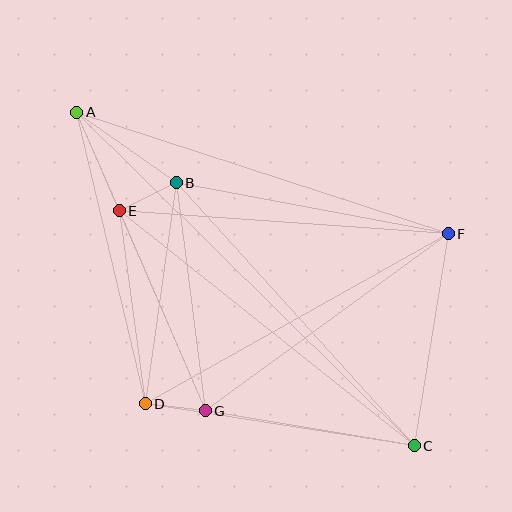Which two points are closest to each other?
Points D and G are closest to each other.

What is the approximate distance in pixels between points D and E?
The distance between D and E is approximately 195 pixels.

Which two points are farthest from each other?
Points A and C are farthest from each other.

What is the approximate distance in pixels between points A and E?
The distance between A and E is approximately 107 pixels.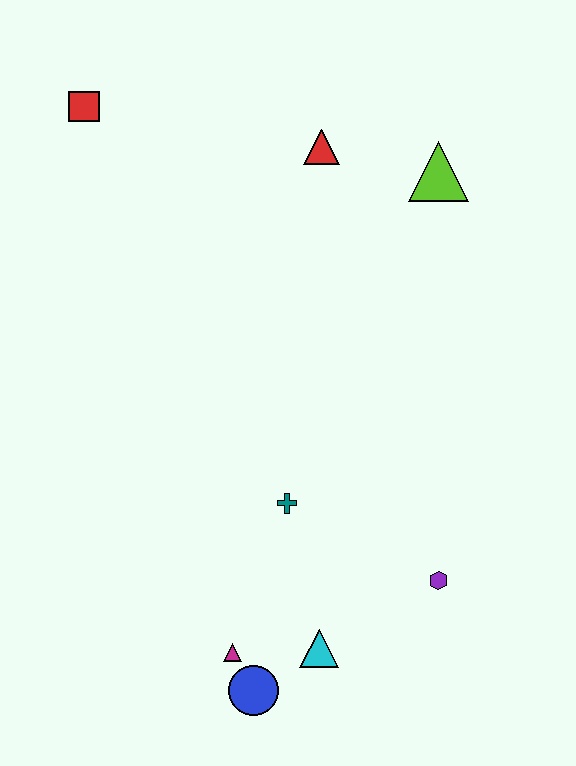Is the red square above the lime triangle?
Yes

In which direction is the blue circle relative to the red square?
The blue circle is below the red square.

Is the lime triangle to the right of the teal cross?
Yes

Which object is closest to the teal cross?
The cyan triangle is closest to the teal cross.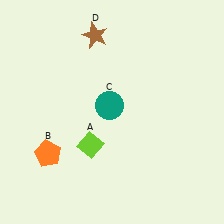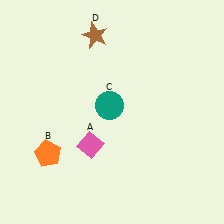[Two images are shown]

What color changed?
The diamond (A) changed from lime in Image 1 to pink in Image 2.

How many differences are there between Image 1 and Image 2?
There is 1 difference between the two images.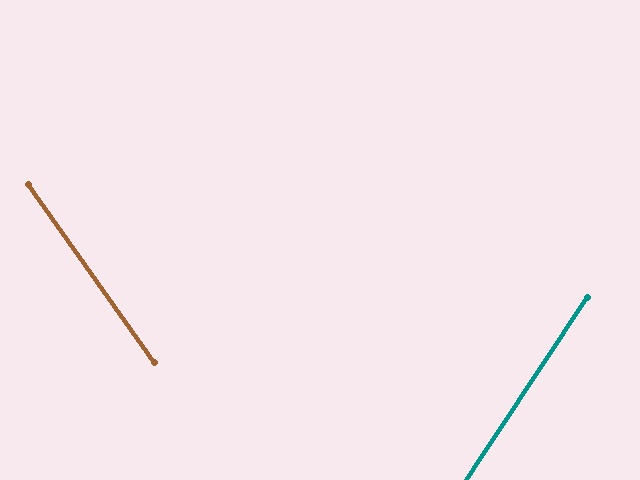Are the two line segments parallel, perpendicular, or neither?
Neither parallel nor perpendicular — they differ by about 69°.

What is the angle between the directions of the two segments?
Approximately 69 degrees.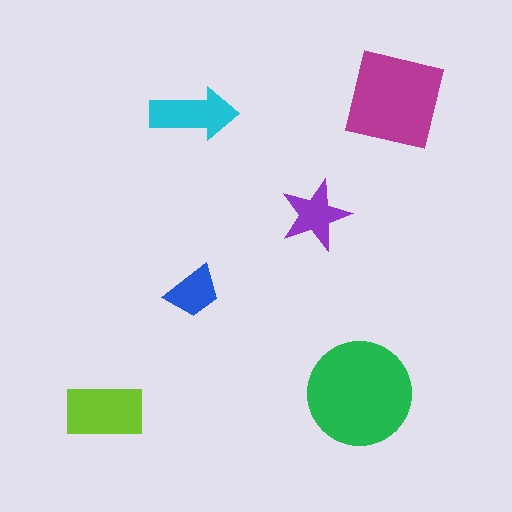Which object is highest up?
The magenta square is topmost.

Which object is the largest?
The green circle.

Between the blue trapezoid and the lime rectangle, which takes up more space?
The lime rectangle.